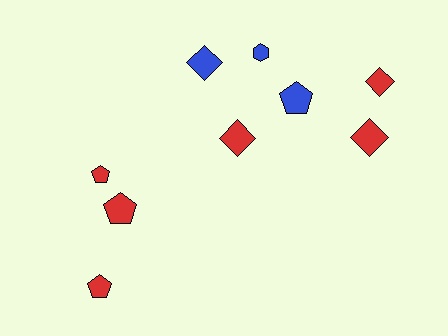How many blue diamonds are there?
There is 1 blue diamond.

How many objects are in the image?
There are 9 objects.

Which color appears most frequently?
Red, with 6 objects.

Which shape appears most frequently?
Diamond, with 4 objects.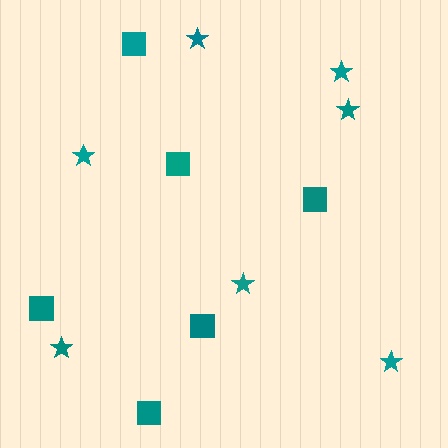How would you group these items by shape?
There are 2 groups: one group of stars (7) and one group of squares (6).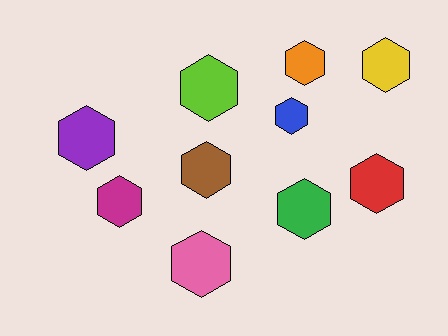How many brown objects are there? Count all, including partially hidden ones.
There is 1 brown object.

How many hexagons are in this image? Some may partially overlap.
There are 10 hexagons.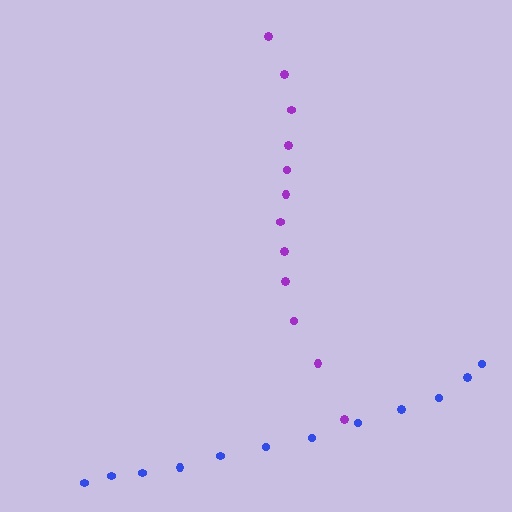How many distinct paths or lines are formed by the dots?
There are 2 distinct paths.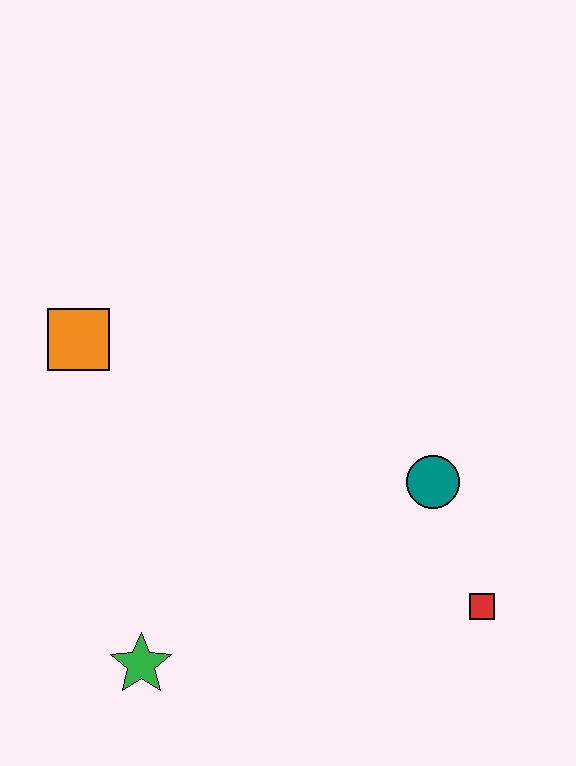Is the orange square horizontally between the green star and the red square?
No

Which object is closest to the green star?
The orange square is closest to the green star.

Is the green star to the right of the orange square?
Yes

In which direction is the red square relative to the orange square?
The red square is to the right of the orange square.